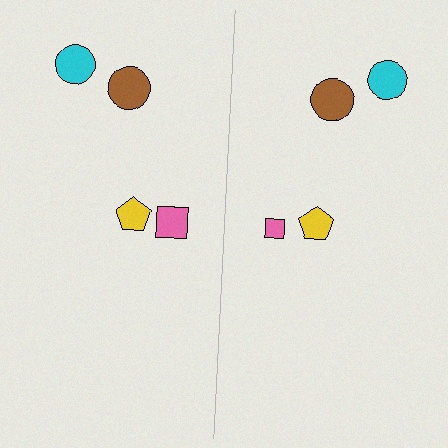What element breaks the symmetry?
The pink square on the right side has a different size than its mirror counterpart.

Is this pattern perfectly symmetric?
No, the pattern is not perfectly symmetric. The pink square on the right side has a different size than its mirror counterpart.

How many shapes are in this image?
There are 8 shapes in this image.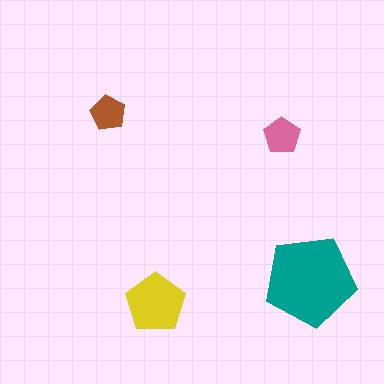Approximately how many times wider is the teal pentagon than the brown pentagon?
About 2.5 times wider.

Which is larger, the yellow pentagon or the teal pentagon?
The teal one.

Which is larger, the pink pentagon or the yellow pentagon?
The yellow one.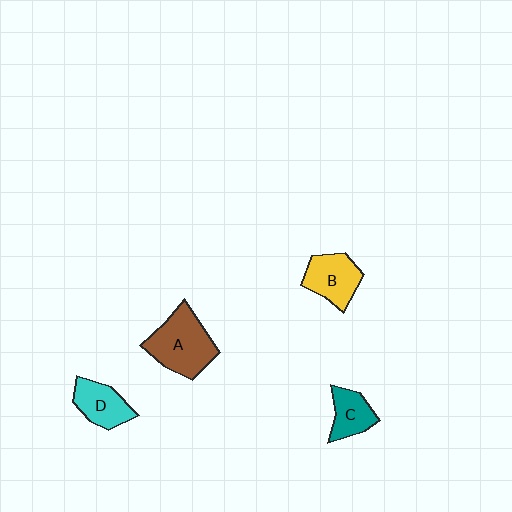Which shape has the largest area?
Shape A (brown).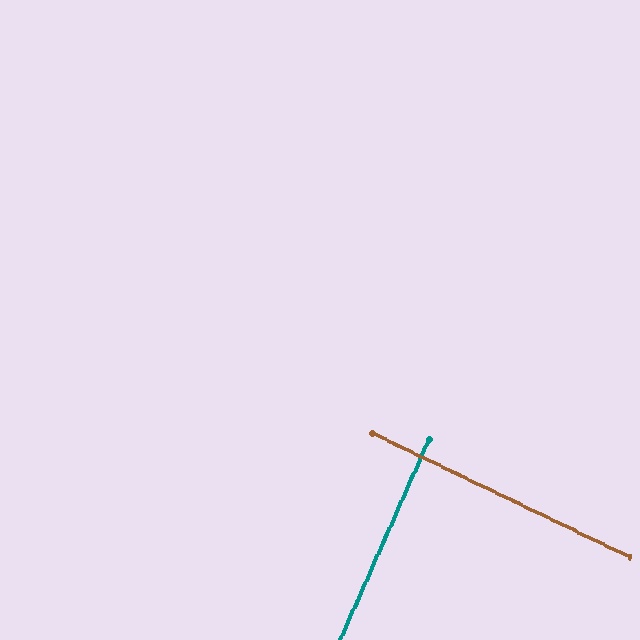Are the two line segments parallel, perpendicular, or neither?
Perpendicular — they meet at approximately 88°.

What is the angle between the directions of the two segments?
Approximately 88 degrees.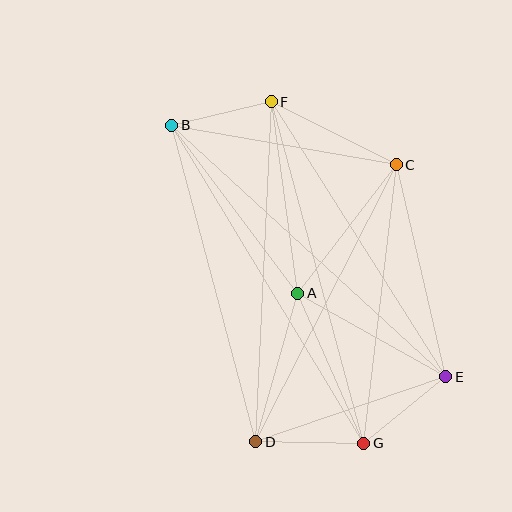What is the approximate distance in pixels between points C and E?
The distance between C and E is approximately 218 pixels.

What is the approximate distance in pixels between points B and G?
The distance between B and G is approximately 371 pixels.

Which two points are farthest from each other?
Points B and E are farthest from each other.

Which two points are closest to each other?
Points B and F are closest to each other.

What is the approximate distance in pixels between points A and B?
The distance between A and B is approximately 210 pixels.